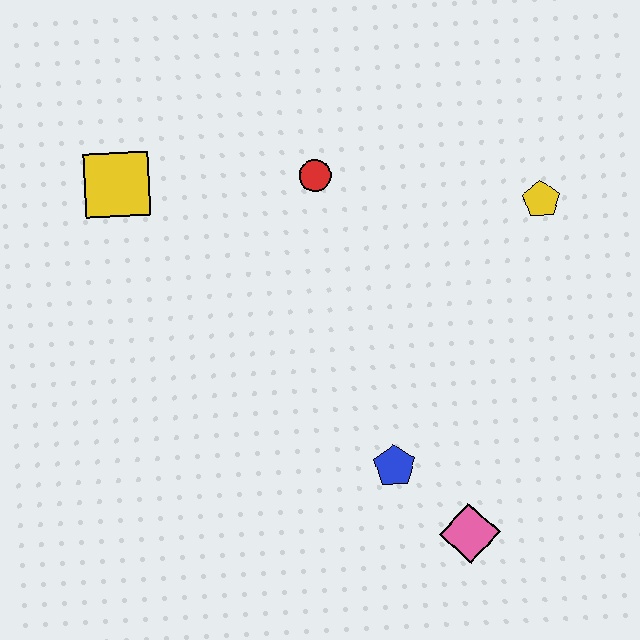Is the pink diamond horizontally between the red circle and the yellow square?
No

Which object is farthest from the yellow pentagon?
The yellow square is farthest from the yellow pentagon.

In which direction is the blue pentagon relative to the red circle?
The blue pentagon is below the red circle.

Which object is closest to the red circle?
The yellow square is closest to the red circle.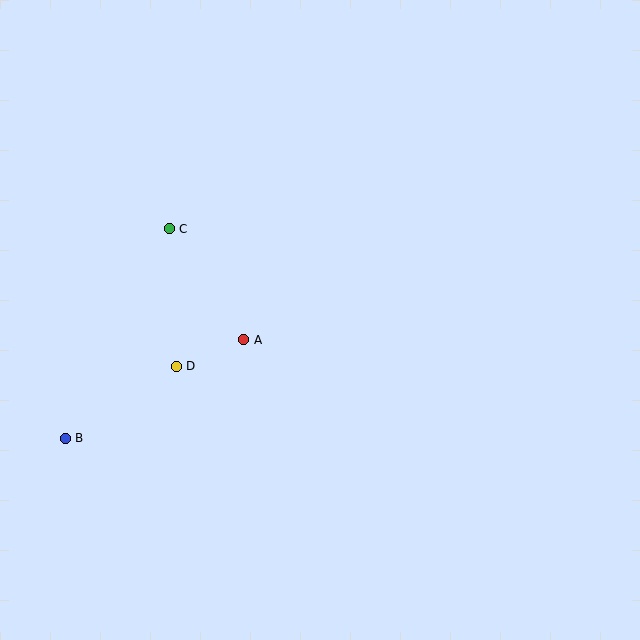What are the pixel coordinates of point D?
Point D is at (176, 366).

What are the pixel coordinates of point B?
Point B is at (65, 438).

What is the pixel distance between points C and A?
The distance between C and A is 134 pixels.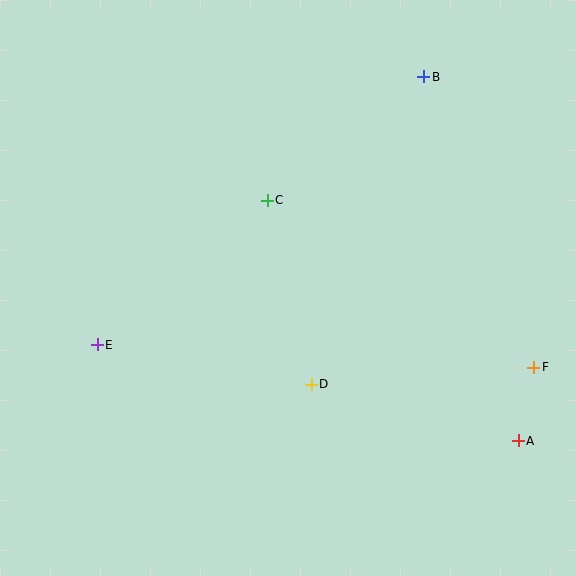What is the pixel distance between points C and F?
The distance between C and F is 314 pixels.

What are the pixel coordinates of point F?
Point F is at (534, 367).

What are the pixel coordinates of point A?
Point A is at (518, 441).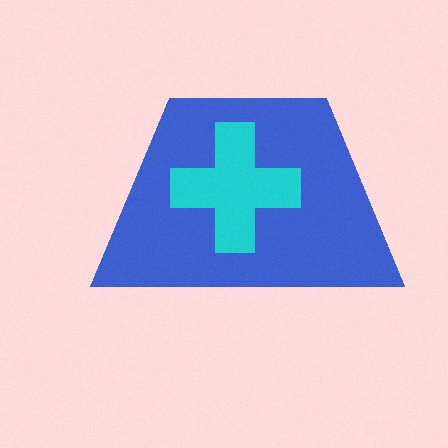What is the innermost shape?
The cyan cross.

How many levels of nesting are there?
2.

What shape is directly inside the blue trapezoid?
The cyan cross.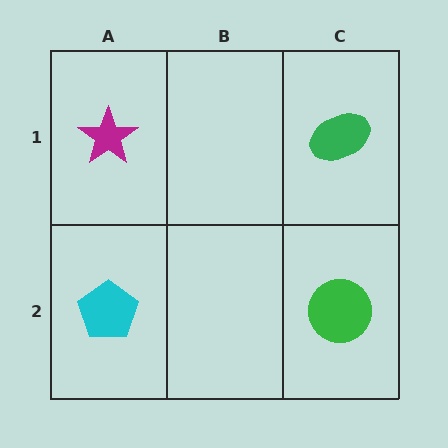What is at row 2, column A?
A cyan pentagon.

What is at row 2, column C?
A green circle.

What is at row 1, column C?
A green ellipse.